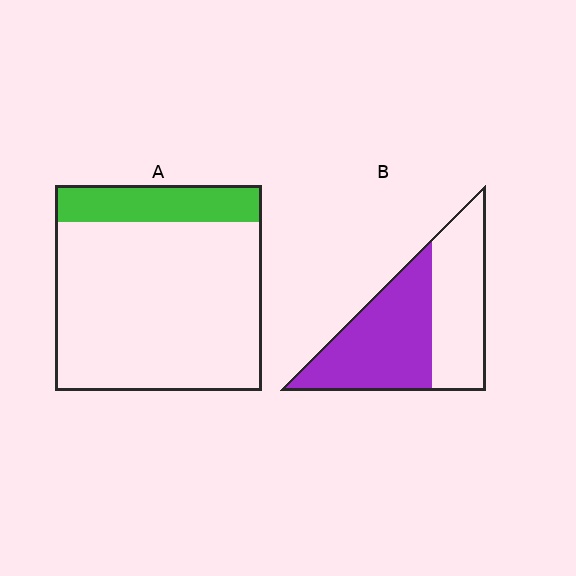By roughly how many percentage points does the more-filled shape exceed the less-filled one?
By roughly 35 percentage points (B over A).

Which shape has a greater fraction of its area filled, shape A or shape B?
Shape B.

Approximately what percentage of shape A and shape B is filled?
A is approximately 20% and B is approximately 55%.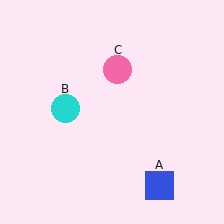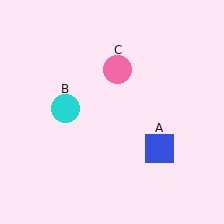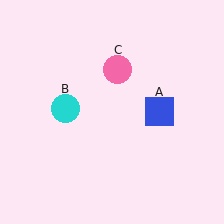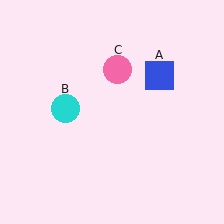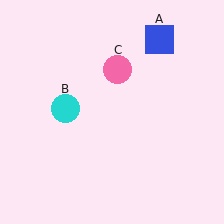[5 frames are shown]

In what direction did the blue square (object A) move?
The blue square (object A) moved up.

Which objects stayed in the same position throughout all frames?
Cyan circle (object B) and pink circle (object C) remained stationary.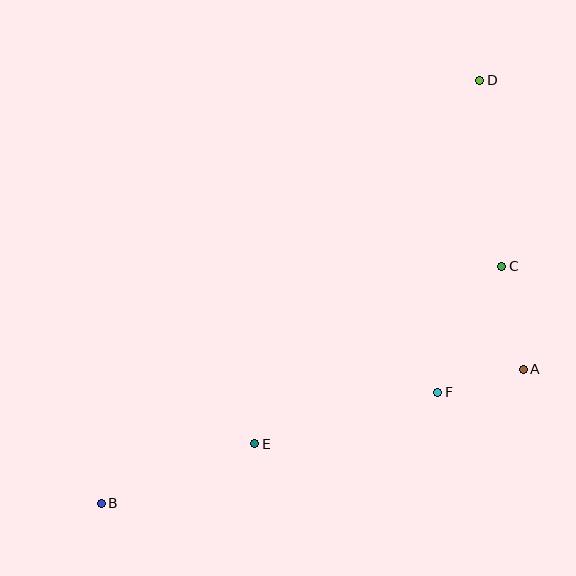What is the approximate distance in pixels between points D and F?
The distance between D and F is approximately 315 pixels.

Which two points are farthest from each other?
Points B and D are farthest from each other.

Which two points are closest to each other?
Points A and F are closest to each other.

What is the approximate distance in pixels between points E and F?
The distance between E and F is approximately 190 pixels.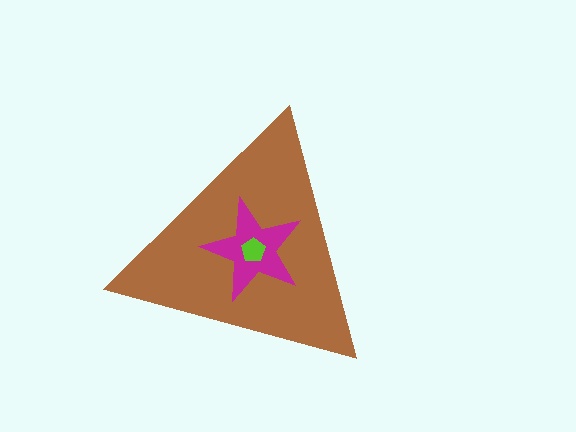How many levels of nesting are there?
3.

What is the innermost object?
The lime pentagon.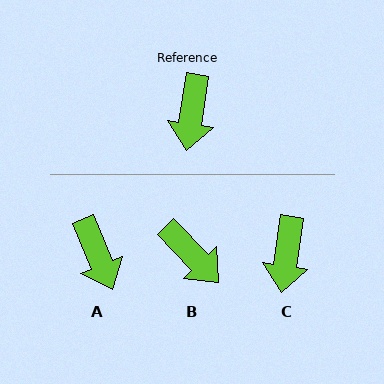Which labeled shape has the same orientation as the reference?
C.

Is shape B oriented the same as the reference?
No, it is off by about 52 degrees.